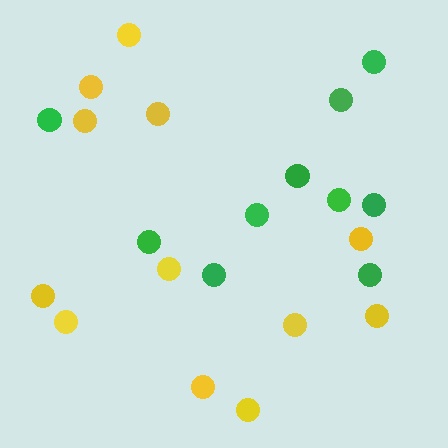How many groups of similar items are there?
There are 2 groups: one group of yellow circles (12) and one group of green circles (10).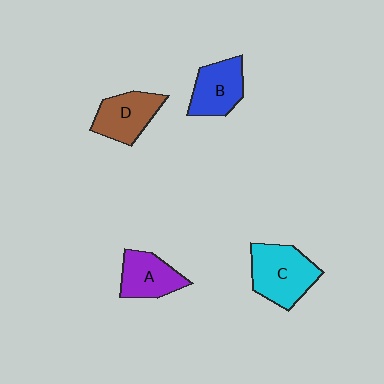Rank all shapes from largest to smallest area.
From largest to smallest: C (cyan), D (brown), B (blue), A (purple).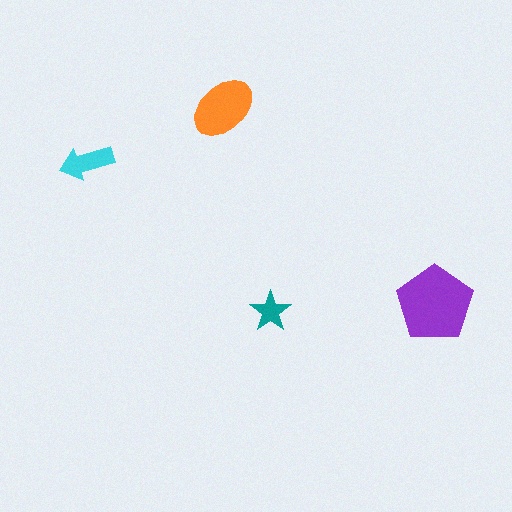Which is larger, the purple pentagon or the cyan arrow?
The purple pentagon.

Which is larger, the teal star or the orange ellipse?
The orange ellipse.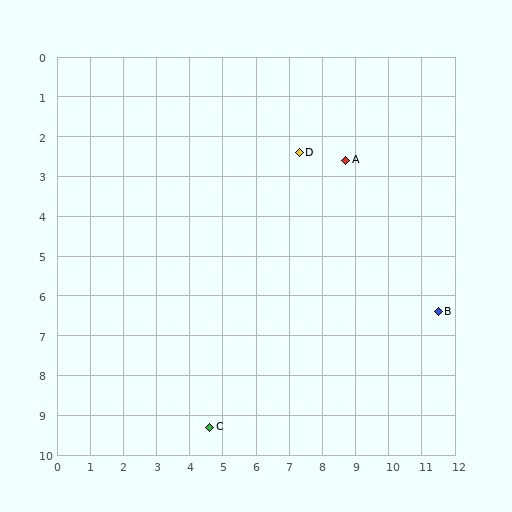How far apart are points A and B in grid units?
Points A and B are about 4.7 grid units apart.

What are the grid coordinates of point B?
Point B is at approximately (11.5, 6.4).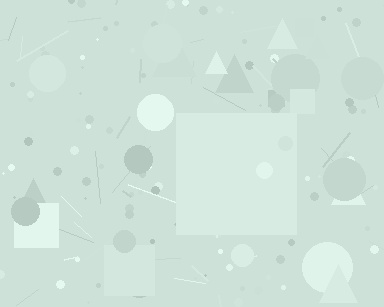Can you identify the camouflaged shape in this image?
The camouflaged shape is a square.